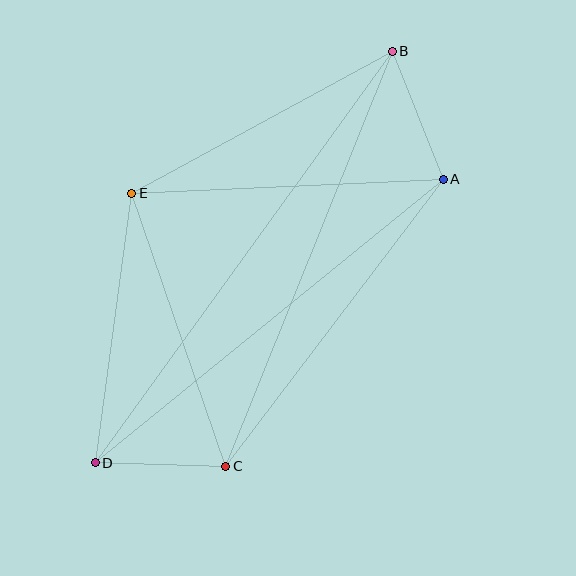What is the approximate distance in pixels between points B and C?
The distance between B and C is approximately 447 pixels.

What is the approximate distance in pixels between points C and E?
The distance between C and E is approximately 289 pixels.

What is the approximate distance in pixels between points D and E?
The distance between D and E is approximately 272 pixels.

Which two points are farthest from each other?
Points B and D are farthest from each other.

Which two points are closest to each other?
Points C and D are closest to each other.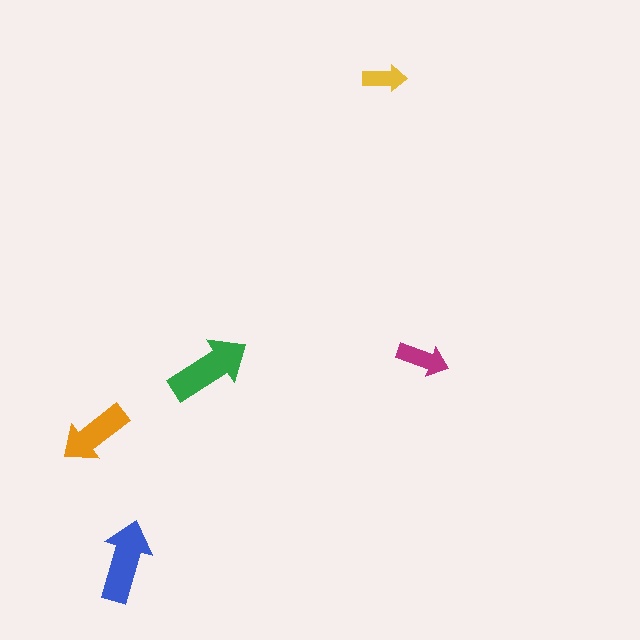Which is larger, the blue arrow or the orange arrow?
The blue one.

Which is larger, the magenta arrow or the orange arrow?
The orange one.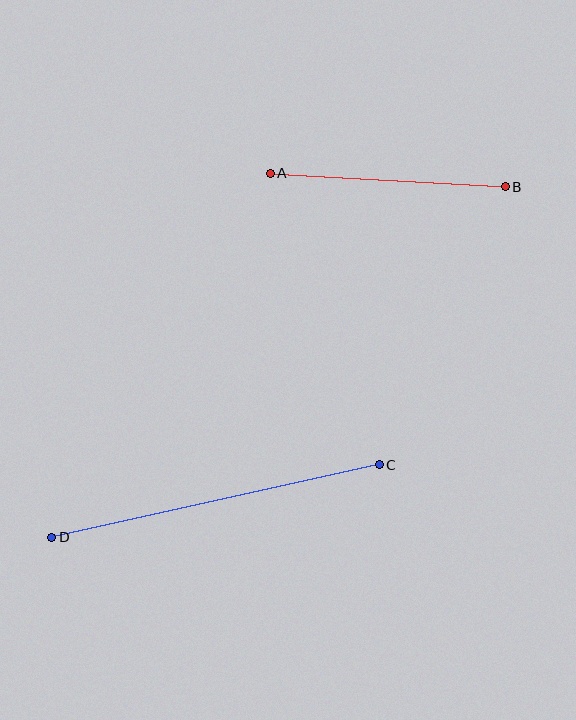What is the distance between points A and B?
The distance is approximately 235 pixels.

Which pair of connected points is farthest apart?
Points C and D are farthest apart.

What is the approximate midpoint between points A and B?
The midpoint is at approximately (388, 180) pixels.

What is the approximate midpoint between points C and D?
The midpoint is at approximately (215, 501) pixels.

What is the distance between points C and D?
The distance is approximately 335 pixels.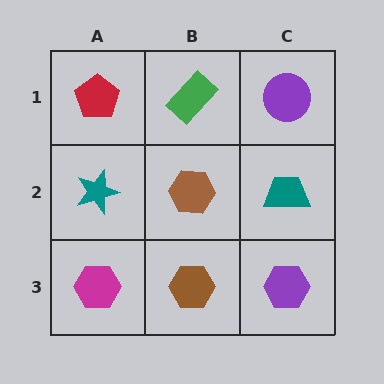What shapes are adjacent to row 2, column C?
A purple circle (row 1, column C), a purple hexagon (row 3, column C), a brown hexagon (row 2, column B).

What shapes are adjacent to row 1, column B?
A brown hexagon (row 2, column B), a red pentagon (row 1, column A), a purple circle (row 1, column C).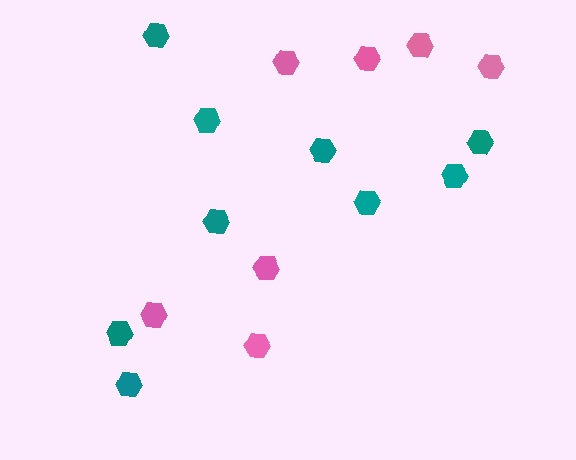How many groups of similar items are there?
There are 2 groups: one group of teal hexagons (9) and one group of pink hexagons (7).